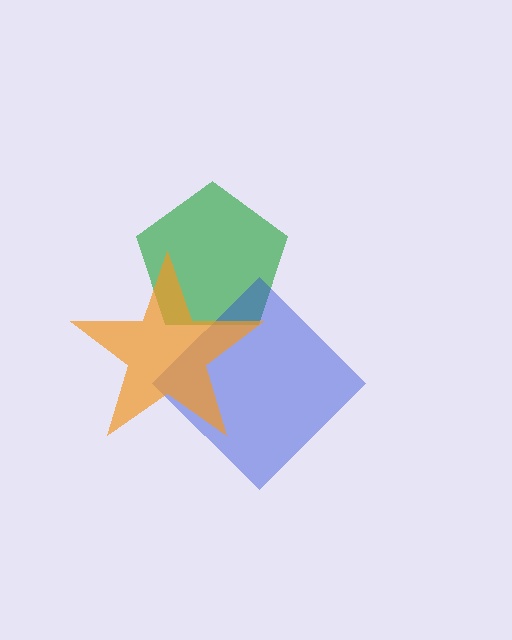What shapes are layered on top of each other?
The layered shapes are: a green pentagon, a blue diamond, an orange star.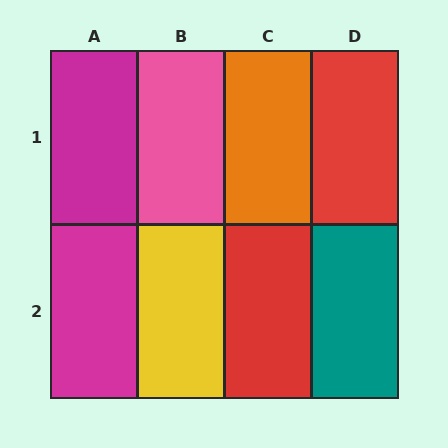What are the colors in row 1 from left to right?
Magenta, pink, orange, red.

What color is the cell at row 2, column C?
Red.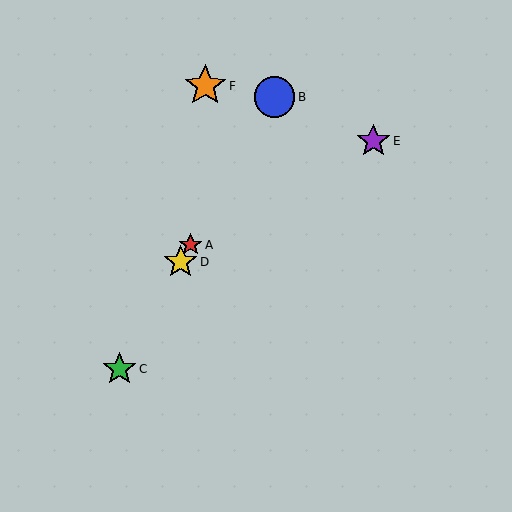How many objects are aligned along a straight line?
4 objects (A, B, C, D) are aligned along a straight line.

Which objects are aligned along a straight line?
Objects A, B, C, D are aligned along a straight line.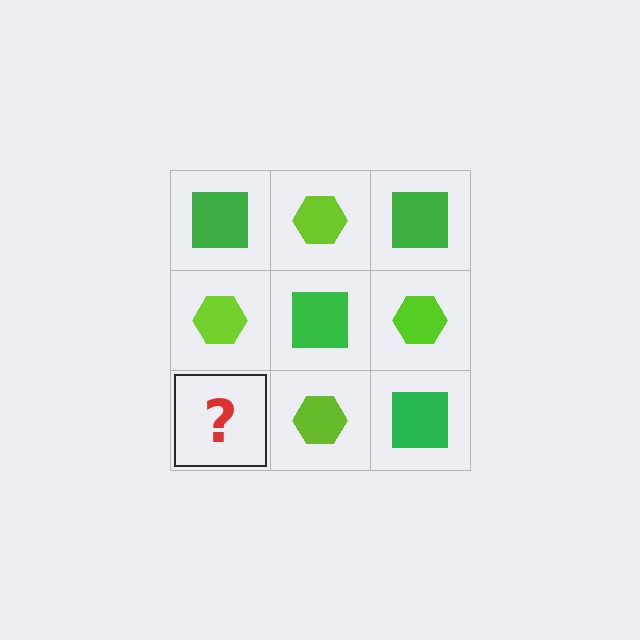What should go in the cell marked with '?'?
The missing cell should contain a green square.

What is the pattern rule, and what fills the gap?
The rule is that it alternates green square and lime hexagon in a checkerboard pattern. The gap should be filled with a green square.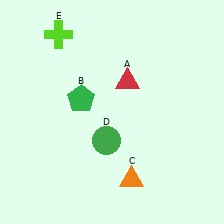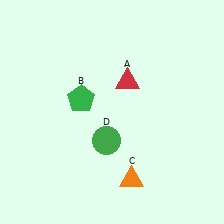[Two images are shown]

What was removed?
The lime cross (E) was removed in Image 2.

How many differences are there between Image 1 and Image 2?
There is 1 difference between the two images.